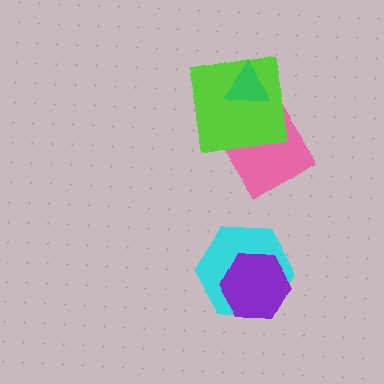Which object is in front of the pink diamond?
The lime square is in front of the pink diamond.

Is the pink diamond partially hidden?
Yes, it is partially covered by another shape.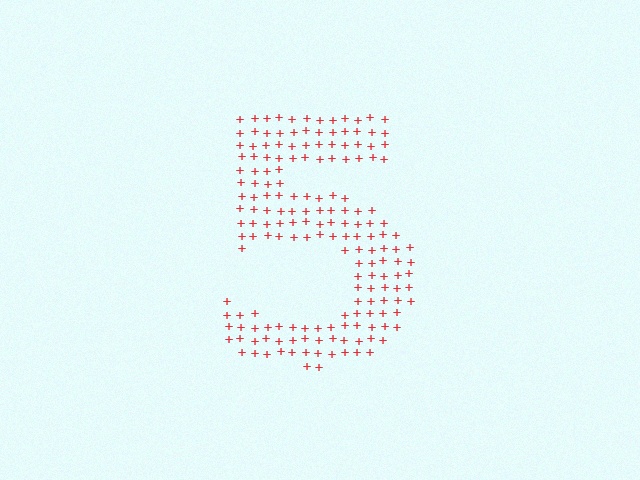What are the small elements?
The small elements are plus signs.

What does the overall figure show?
The overall figure shows the digit 5.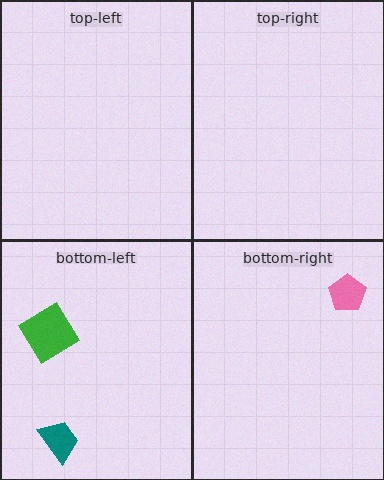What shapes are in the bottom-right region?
The pink pentagon.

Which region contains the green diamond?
The bottom-left region.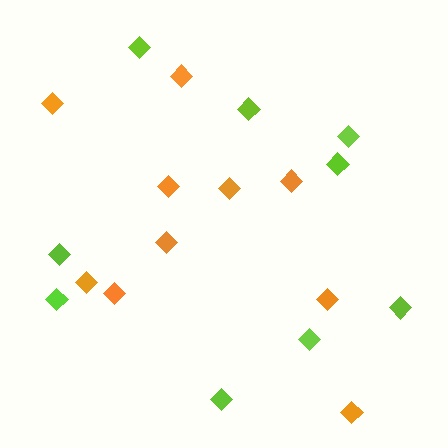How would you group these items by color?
There are 2 groups: one group of lime diamonds (9) and one group of orange diamonds (10).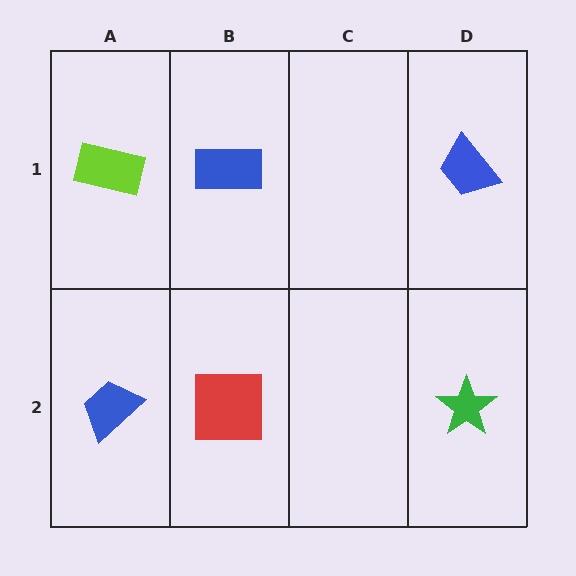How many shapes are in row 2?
3 shapes.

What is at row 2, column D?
A green star.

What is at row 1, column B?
A blue rectangle.